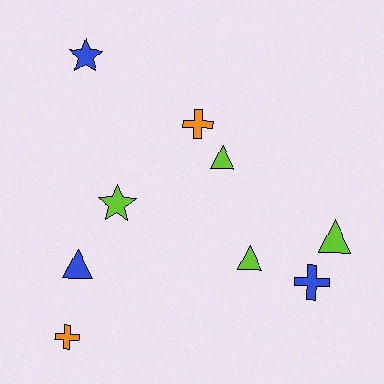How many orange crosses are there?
There are 2 orange crosses.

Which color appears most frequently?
Lime, with 4 objects.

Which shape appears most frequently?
Triangle, with 4 objects.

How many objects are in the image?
There are 9 objects.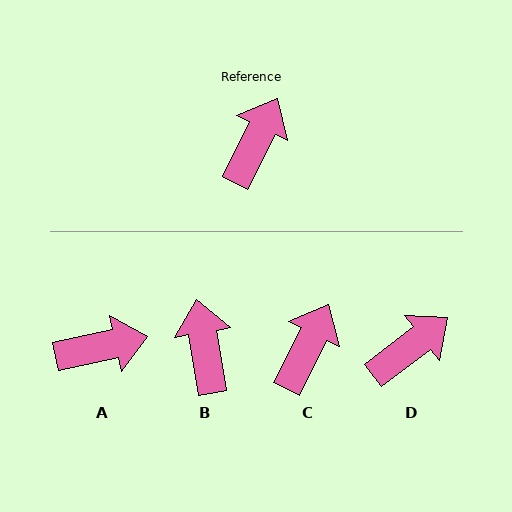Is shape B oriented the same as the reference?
No, it is off by about 36 degrees.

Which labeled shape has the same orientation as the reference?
C.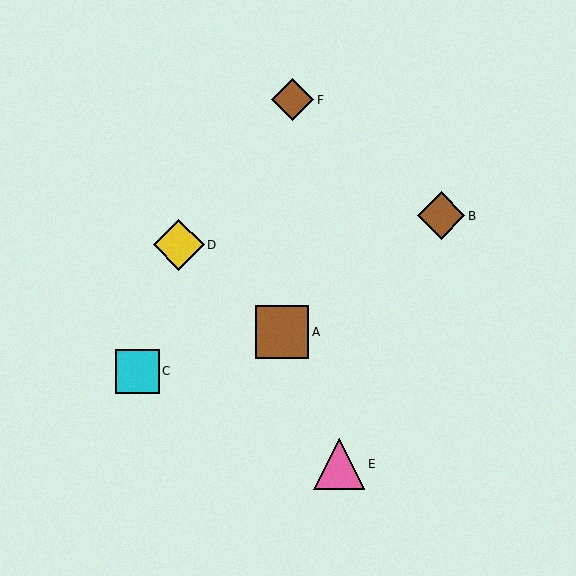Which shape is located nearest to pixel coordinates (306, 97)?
The brown diamond (labeled F) at (293, 100) is nearest to that location.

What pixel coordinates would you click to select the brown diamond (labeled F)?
Click at (293, 100) to select the brown diamond F.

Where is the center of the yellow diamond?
The center of the yellow diamond is at (179, 245).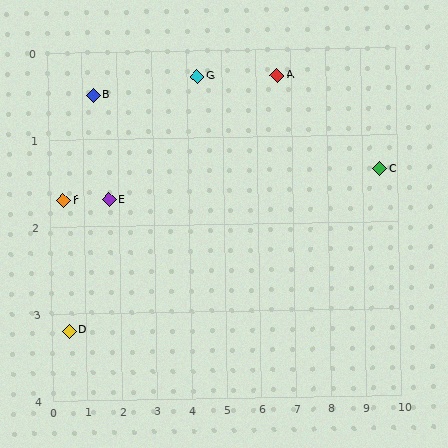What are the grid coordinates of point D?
Point D is at approximately (0.5, 3.2).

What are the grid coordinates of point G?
Point G is at approximately (4.3, 0.3).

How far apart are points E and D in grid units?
Points E and D are about 1.9 grid units apart.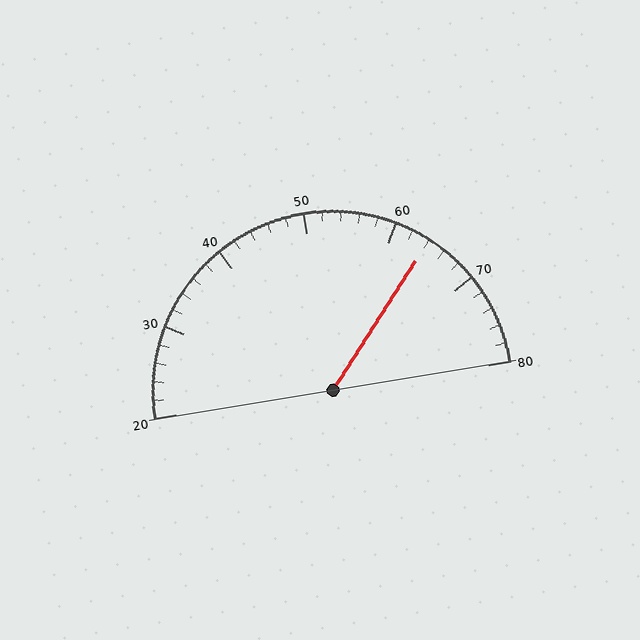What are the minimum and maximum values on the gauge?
The gauge ranges from 20 to 80.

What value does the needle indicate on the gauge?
The needle indicates approximately 64.